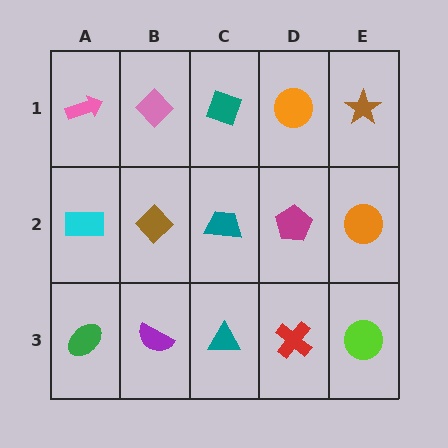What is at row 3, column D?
A red cross.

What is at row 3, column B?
A purple semicircle.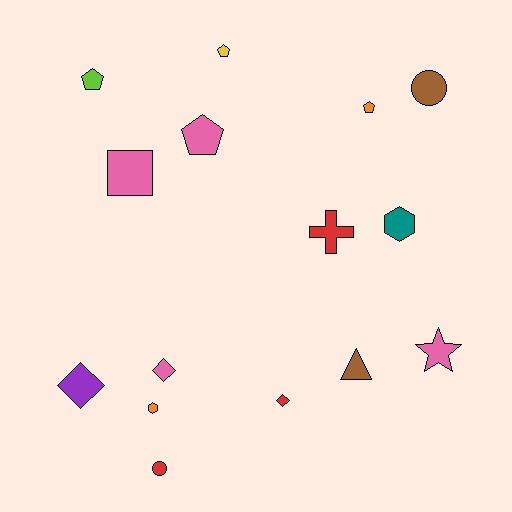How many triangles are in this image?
There is 1 triangle.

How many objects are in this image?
There are 15 objects.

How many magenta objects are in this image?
There are no magenta objects.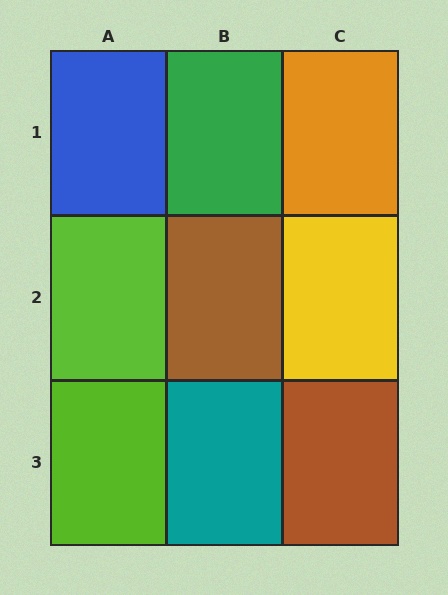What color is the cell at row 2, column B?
Brown.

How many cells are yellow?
1 cell is yellow.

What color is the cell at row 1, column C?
Orange.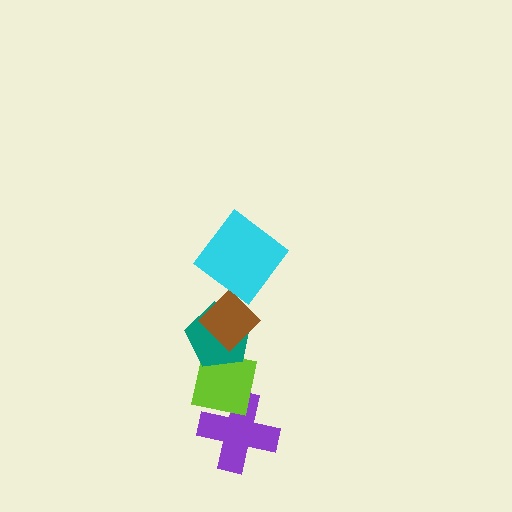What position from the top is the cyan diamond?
The cyan diamond is 1st from the top.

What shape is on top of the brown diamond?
The cyan diamond is on top of the brown diamond.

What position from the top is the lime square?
The lime square is 4th from the top.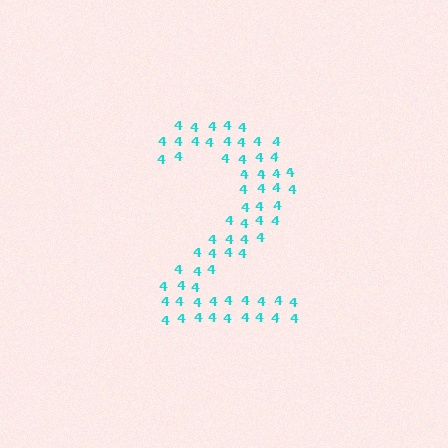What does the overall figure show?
The overall figure shows the digit 2.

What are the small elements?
The small elements are digit 4's.